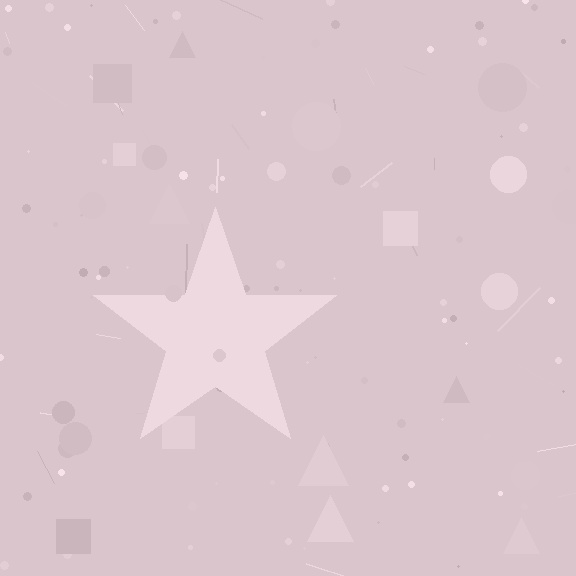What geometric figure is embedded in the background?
A star is embedded in the background.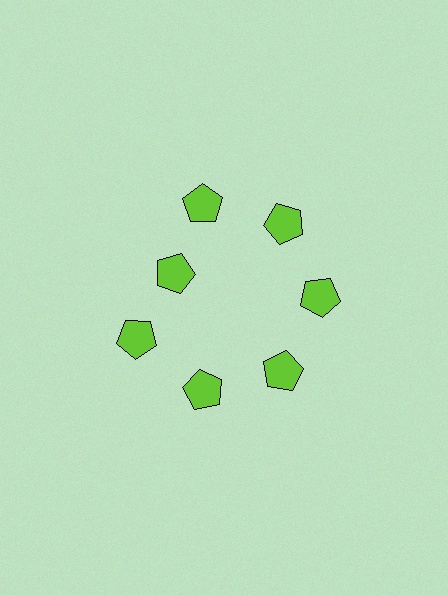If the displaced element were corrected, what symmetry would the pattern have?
It would have 7-fold rotational symmetry — the pattern would map onto itself every 51 degrees.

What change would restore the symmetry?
The symmetry would be restored by moving it outward, back onto the ring so that all 7 pentagons sit at equal angles and equal distance from the center.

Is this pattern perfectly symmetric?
No. The 7 lime pentagons are arranged in a ring, but one element near the 10 o'clock position is pulled inward toward the center, breaking the 7-fold rotational symmetry.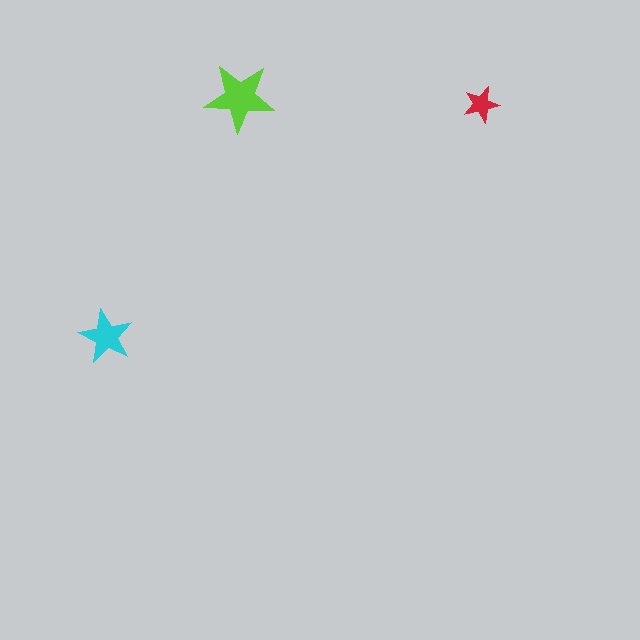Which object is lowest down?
The cyan star is bottommost.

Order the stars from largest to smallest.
the lime one, the cyan one, the red one.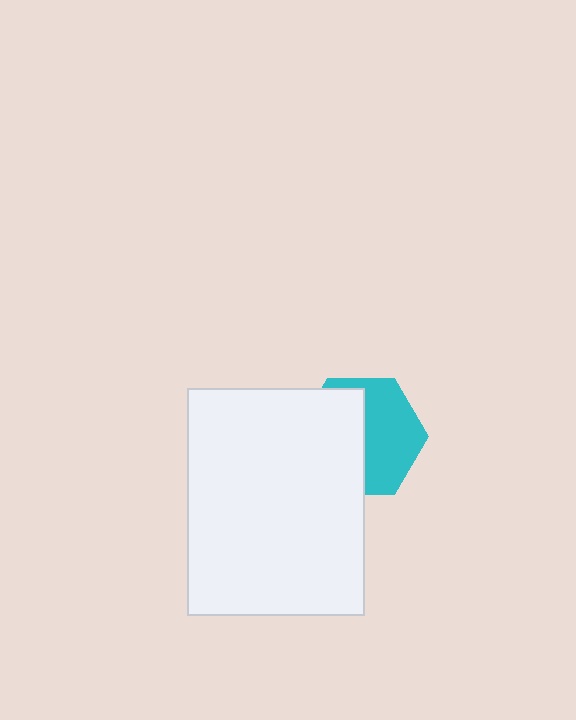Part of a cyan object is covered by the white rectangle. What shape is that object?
It is a hexagon.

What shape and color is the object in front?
The object in front is a white rectangle.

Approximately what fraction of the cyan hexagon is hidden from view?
Roughly 51% of the cyan hexagon is hidden behind the white rectangle.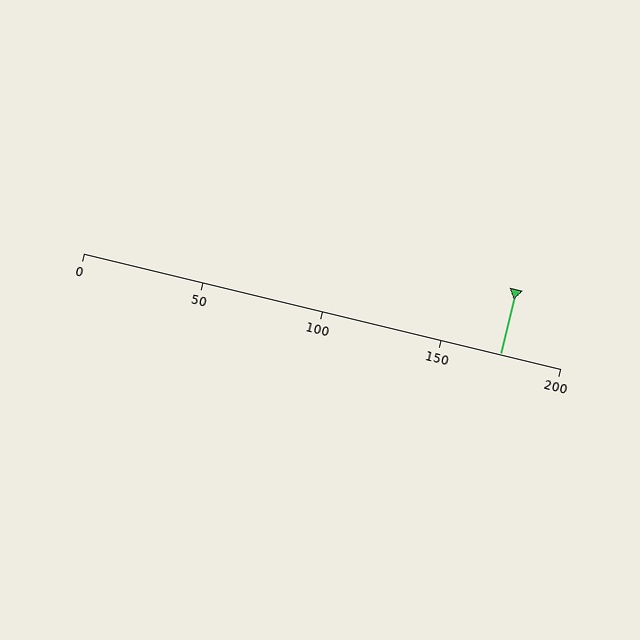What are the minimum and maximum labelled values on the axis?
The axis runs from 0 to 200.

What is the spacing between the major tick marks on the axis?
The major ticks are spaced 50 apart.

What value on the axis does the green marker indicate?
The marker indicates approximately 175.